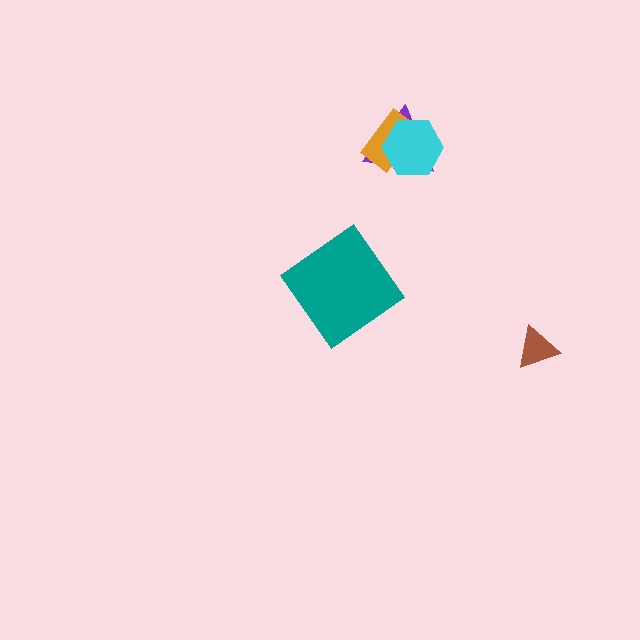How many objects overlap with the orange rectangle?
2 objects overlap with the orange rectangle.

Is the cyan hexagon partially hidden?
No, no other shape covers it.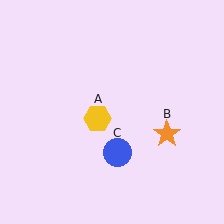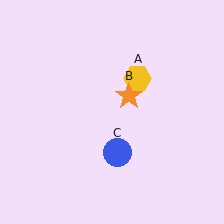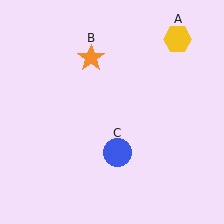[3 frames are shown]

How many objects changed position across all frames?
2 objects changed position: yellow hexagon (object A), orange star (object B).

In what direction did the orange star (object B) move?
The orange star (object B) moved up and to the left.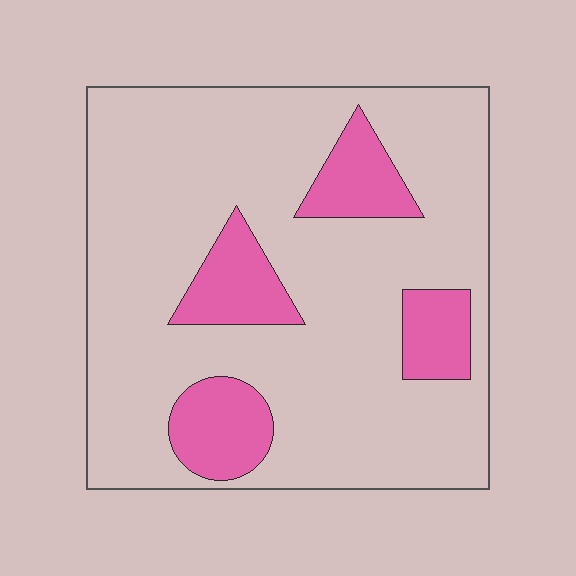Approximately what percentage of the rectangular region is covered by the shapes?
Approximately 20%.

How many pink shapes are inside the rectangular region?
4.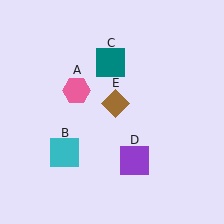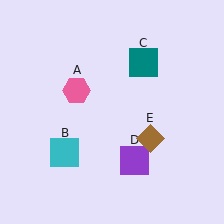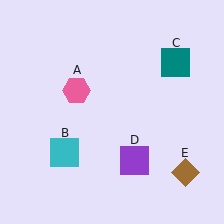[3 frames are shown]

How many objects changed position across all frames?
2 objects changed position: teal square (object C), brown diamond (object E).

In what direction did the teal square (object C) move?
The teal square (object C) moved right.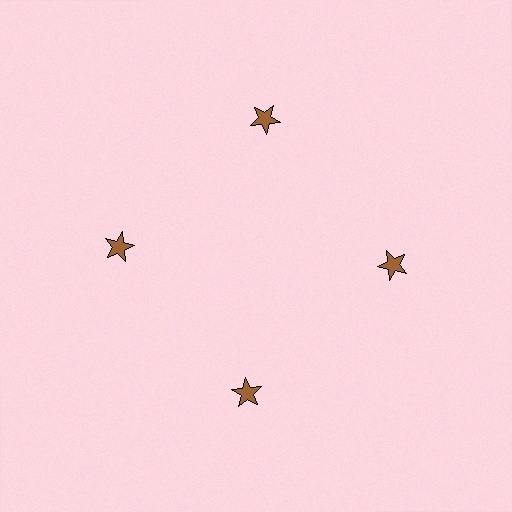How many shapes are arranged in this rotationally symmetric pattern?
There are 4 shapes, arranged in 4 groups of 1.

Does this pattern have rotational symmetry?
Yes, this pattern has 4-fold rotational symmetry. It looks the same after rotating 90 degrees around the center.